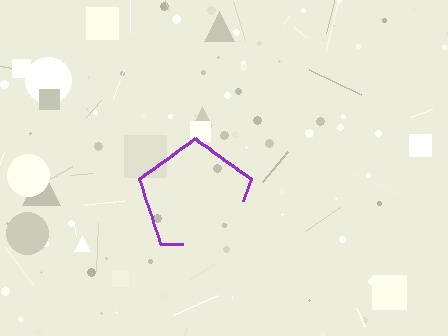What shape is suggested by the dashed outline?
The dashed outline suggests a pentagon.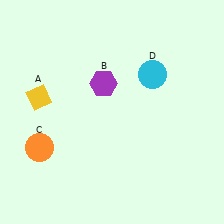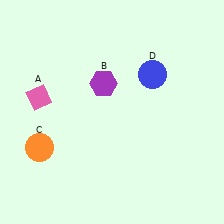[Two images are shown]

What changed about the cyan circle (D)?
In Image 1, D is cyan. In Image 2, it changed to blue.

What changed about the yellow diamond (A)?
In Image 1, A is yellow. In Image 2, it changed to pink.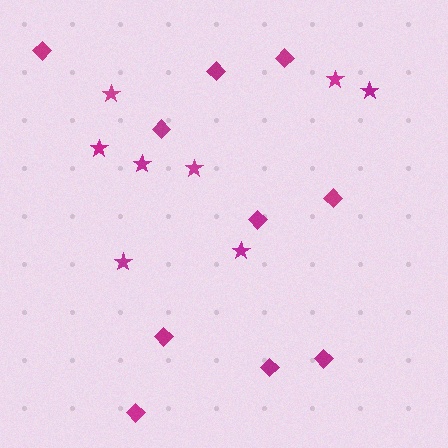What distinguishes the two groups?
There are 2 groups: one group of diamonds (10) and one group of stars (8).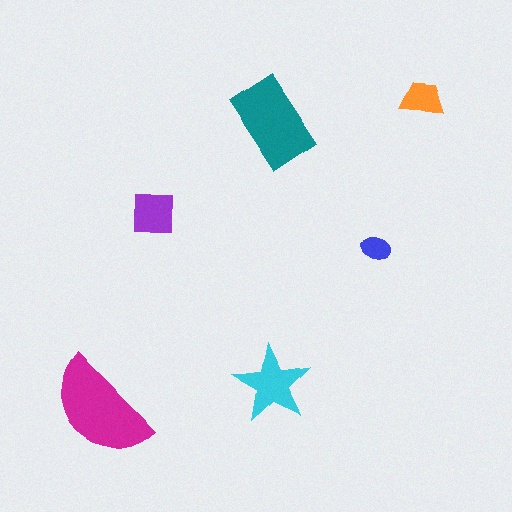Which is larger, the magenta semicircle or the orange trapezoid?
The magenta semicircle.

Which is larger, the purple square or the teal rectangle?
The teal rectangle.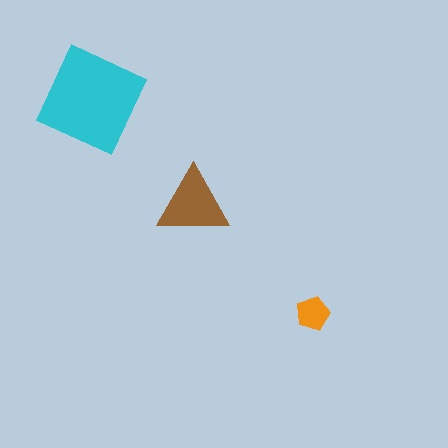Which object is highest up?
The cyan diamond is topmost.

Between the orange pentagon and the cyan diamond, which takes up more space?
The cyan diamond.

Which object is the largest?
The cyan diamond.